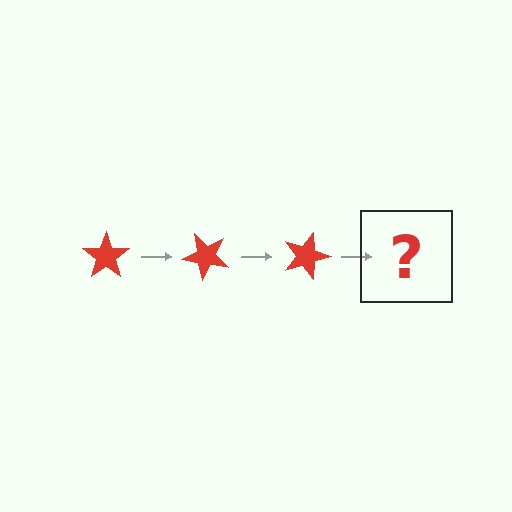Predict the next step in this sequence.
The next step is a red star rotated 135 degrees.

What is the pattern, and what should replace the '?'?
The pattern is that the star rotates 45 degrees each step. The '?' should be a red star rotated 135 degrees.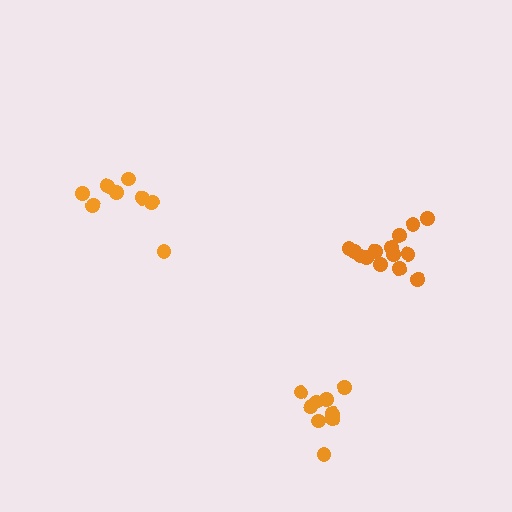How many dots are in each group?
Group 1: 8 dots, Group 2: 9 dots, Group 3: 14 dots (31 total).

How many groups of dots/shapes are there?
There are 3 groups.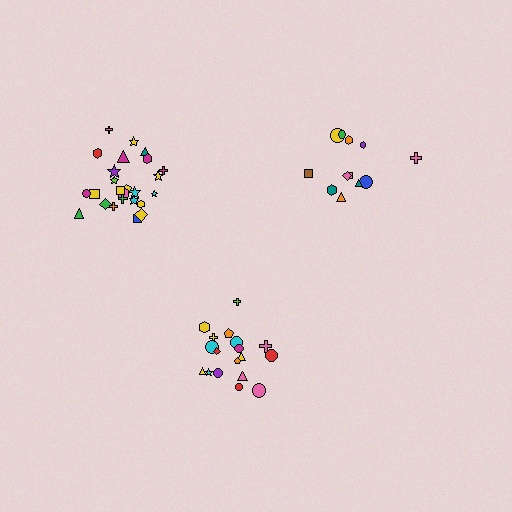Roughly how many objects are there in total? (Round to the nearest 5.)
Roughly 55 objects in total.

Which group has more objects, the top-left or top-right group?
The top-left group.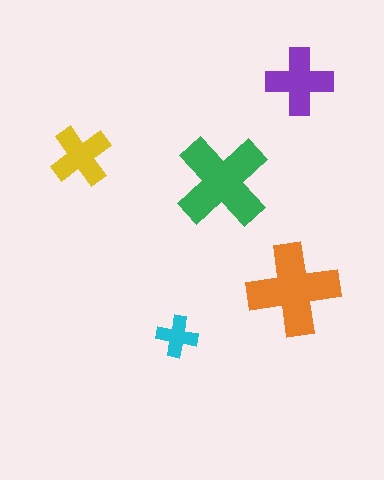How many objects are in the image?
There are 5 objects in the image.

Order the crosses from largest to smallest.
the green one, the orange one, the purple one, the yellow one, the cyan one.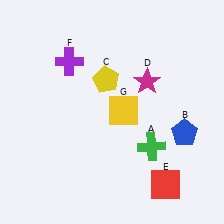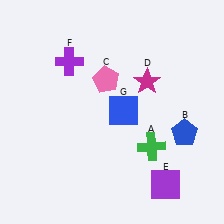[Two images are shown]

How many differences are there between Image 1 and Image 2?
There are 3 differences between the two images.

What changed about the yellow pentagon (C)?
In Image 1, C is yellow. In Image 2, it changed to pink.